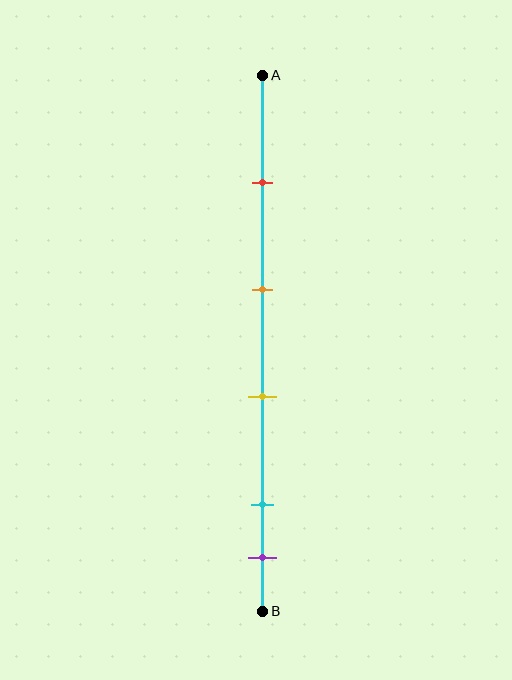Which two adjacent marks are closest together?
The cyan and purple marks are the closest adjacent pair.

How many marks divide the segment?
There are 5 marks dividing the segment.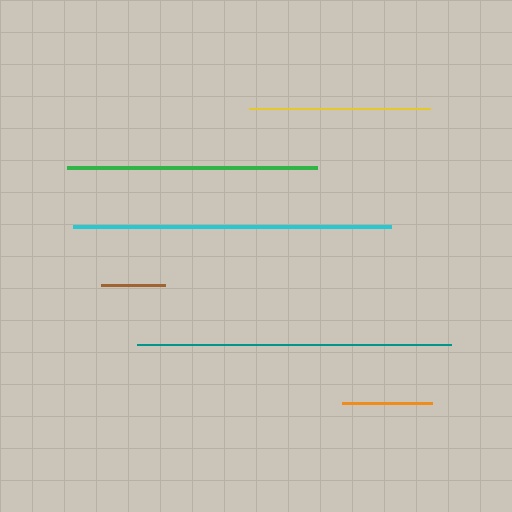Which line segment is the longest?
The cyan line is the longest at approximately 318 pixels.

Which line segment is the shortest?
The brown line is the shortest at approximately 64 pixels.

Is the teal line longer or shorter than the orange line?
The teal line is longer than the orange line.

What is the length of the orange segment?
The orange segment is approximately 89 pixels long.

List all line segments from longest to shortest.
From longest to shortest: cyan, teal, green, yellow, orange, brown.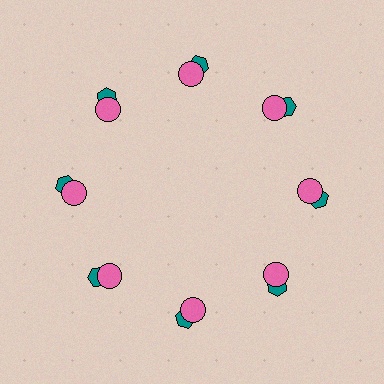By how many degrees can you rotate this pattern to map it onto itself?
The pattern maps onto itself every 45 degrees of rotation.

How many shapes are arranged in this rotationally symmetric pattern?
There are 16 shapes, arranged in 8 groups of 2.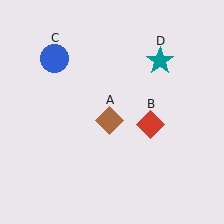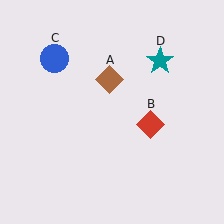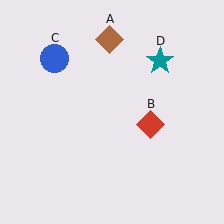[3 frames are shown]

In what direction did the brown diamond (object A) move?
The brown diamond (object A) moved up.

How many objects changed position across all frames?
1 object changed position: brown diamond (object A).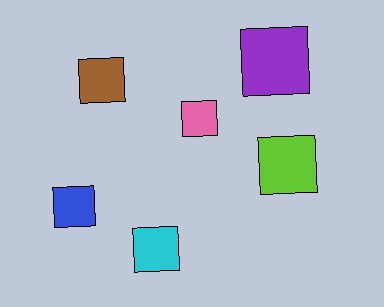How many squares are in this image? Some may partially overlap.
There are 6 squares.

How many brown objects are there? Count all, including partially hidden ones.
There is 1 brown object.